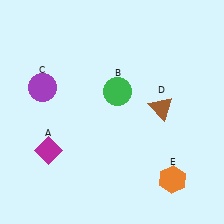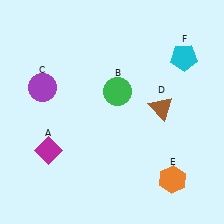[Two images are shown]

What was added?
A cyan pentagon (F) was added in Image 2.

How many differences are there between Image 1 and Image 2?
There is 1 difference between the two images.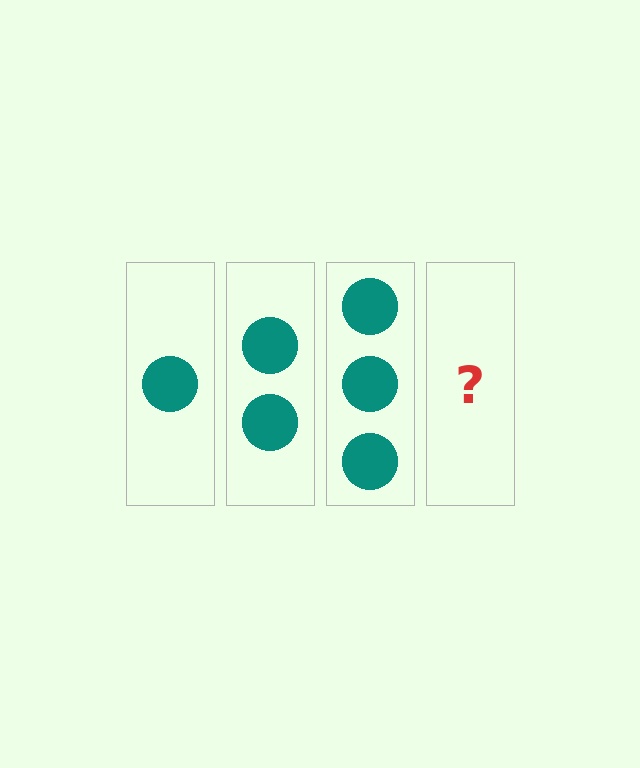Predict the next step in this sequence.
The next step is 4 circles.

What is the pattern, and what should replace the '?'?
The pattern is that each step adds one more circle. The '?' should be 4 circles.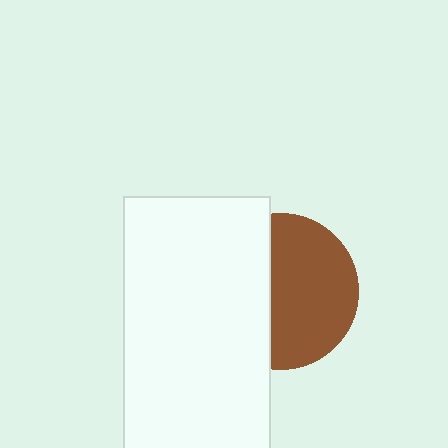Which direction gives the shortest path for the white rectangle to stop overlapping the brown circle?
Moving left gives the shortest separation.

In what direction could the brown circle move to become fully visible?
The brown circle could move right. That would shift it out from behind the white rectangle entirely.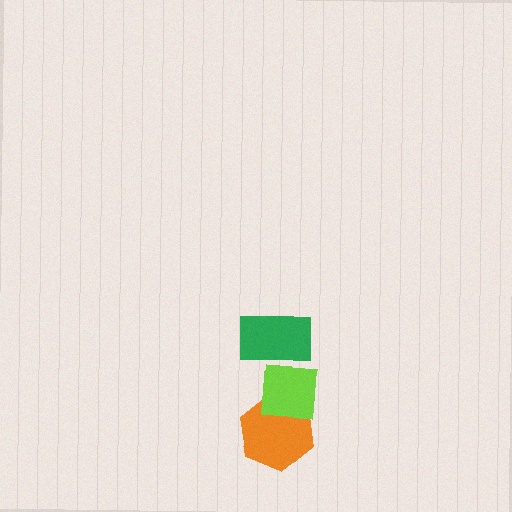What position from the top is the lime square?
The lime square is 2nd from the top.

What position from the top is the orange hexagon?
The orange hexagon is 3rd from the top.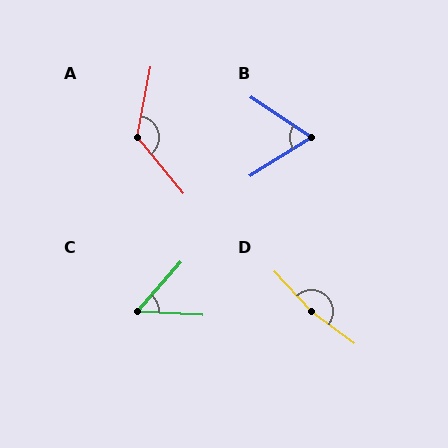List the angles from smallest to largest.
C (52°), B (66°), A (130°), D (169°).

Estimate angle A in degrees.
Approximately 130 degrees.